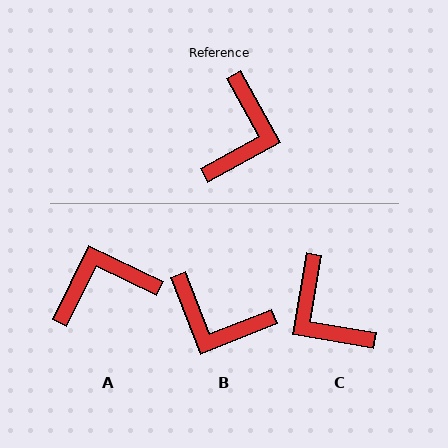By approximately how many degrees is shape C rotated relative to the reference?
Approximately 129 degrees clockwise.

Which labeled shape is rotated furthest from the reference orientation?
C, about 129 degrees away.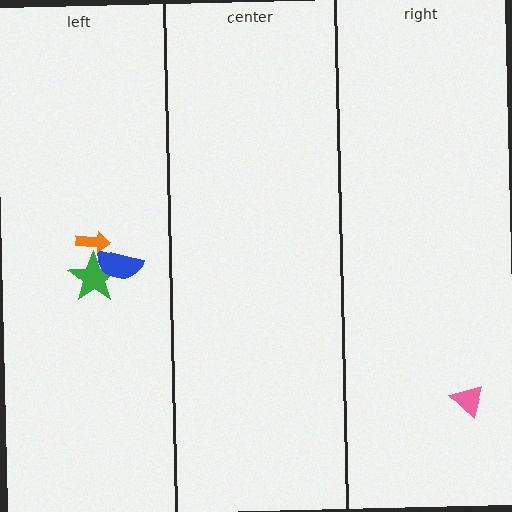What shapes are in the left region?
The green star, the blue semicircle, the orange arrow.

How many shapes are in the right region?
1.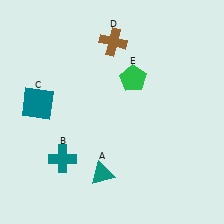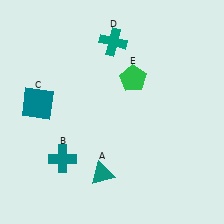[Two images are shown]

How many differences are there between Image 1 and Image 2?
There is 1 difference between the two images.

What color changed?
The cross (D) changed from brown in Image 1 to teal in Image 2.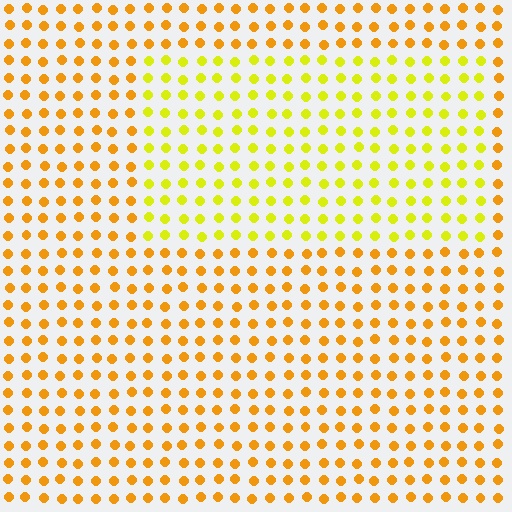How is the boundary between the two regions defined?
The boundary is defined purely by a slight shift in hue (about 29 degrees). Spacing, size, and orientation are identical on both sides.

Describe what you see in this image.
The image is filled with small orange elements in a uniform arrangement. A rectangle-shaped region is visible where the elements are tinted to a slightly different hue, forming a subtle color boundary.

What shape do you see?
I see a rectangle.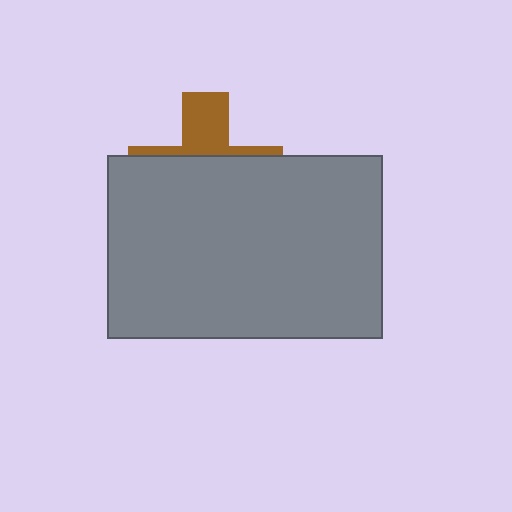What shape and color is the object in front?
The object in front is a gray rectangle.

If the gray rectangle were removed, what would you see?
You would see the complete brown cross.